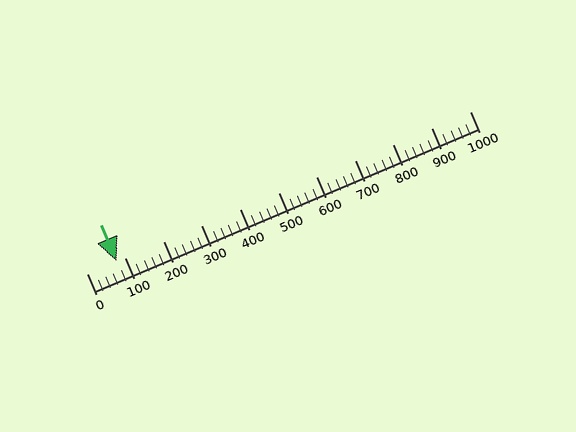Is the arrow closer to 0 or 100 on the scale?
The arrow is closer to 100.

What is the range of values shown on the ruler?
The ruler shows values from 0 to 1000.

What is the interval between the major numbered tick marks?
The major tick marks are spaced 100 units apart.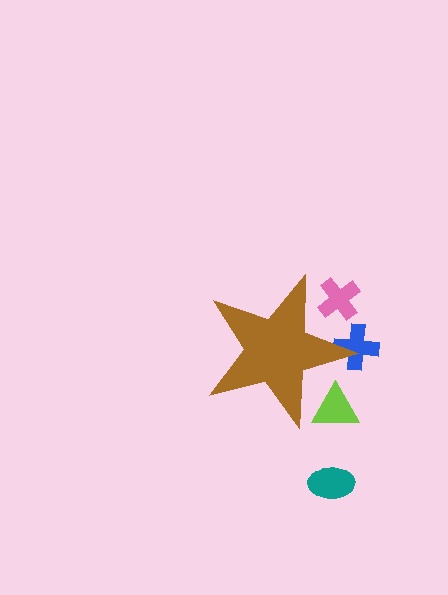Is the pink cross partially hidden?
Yes, the pink cross is partially hidden behind the brown star.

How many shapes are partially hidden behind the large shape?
3 shapes are partially hidden.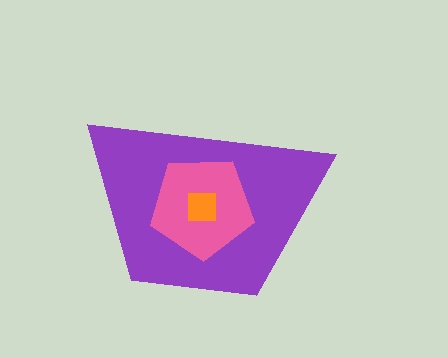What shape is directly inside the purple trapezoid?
The pink pentagon.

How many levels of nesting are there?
3.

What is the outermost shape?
The purple trapezoid.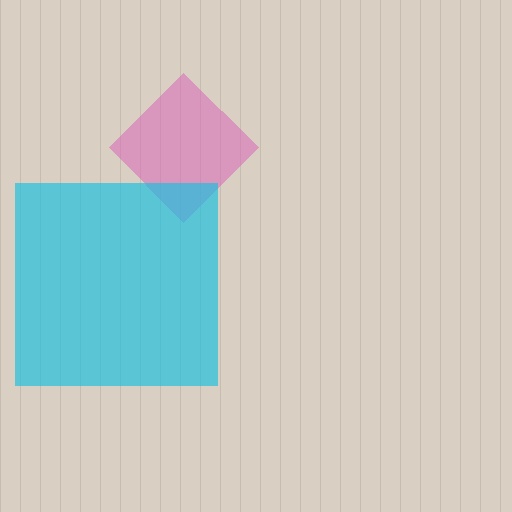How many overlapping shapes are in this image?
There are 2 overlapping shapes in the image.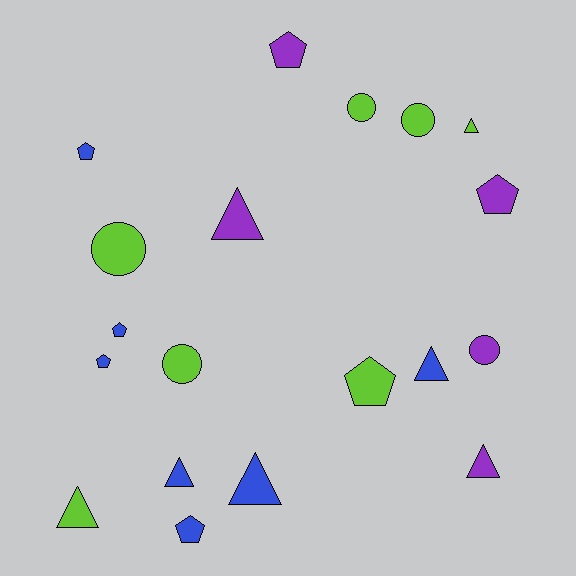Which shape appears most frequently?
Pentagon, with 7 objects.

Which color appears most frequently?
Lime, with 7 objects.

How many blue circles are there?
There are no blue circles.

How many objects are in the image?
There are 19 objects.